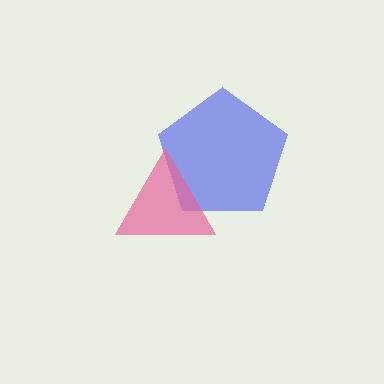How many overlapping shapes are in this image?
There are 2 overlapping shapes in the image.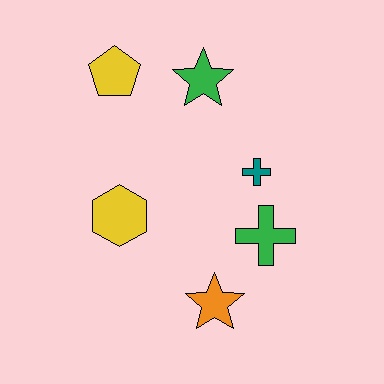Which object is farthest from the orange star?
The yellow pentagon is farthest from the orange star.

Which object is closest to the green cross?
The teal cross is closest to the green cross.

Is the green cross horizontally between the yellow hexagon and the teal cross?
No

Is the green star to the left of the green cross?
Yes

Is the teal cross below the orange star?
No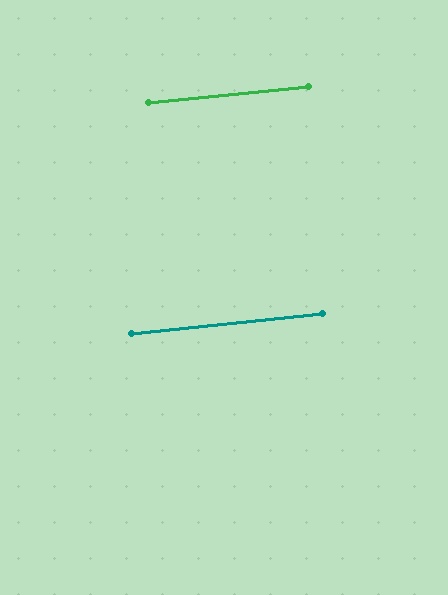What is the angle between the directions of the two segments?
Approximately 0 degrees.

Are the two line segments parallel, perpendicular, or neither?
Parallel — their directions differ by only 0.3°.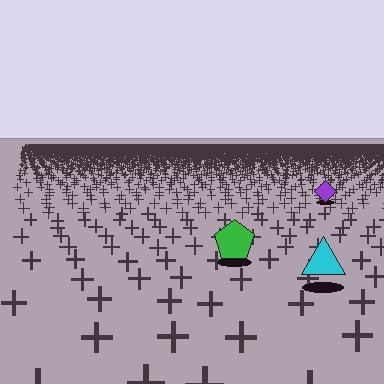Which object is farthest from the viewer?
The purple diamond is farthest from the viewer. It appears smaller and the ground texture around it is denser.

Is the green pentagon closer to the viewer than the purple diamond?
Yes. The green pentagon is closer — you can tell from the texture gradient: the ground texture is coarser near it.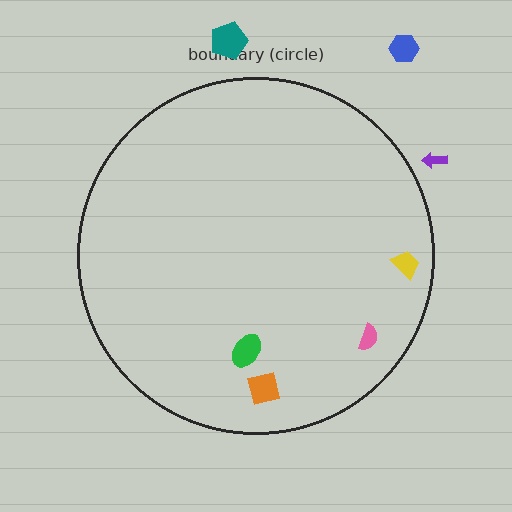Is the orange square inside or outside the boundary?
Inside.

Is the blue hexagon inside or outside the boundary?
Outside.